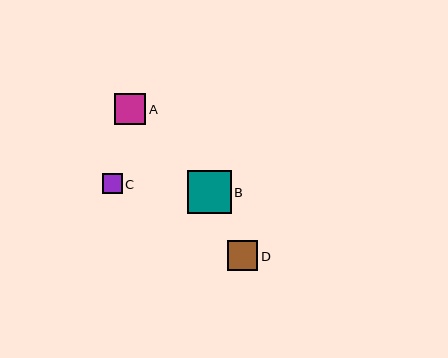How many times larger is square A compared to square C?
Square A is approximately 1.6 times the size of square C.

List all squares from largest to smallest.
From largest to smallest: B, A, D, C.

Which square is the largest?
Square B is the largest with a size of approximately 44 pixels.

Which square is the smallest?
Square C is the smallest with a size of approximately 20 pixels.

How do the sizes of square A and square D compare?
Square A and square D are approximately the same size.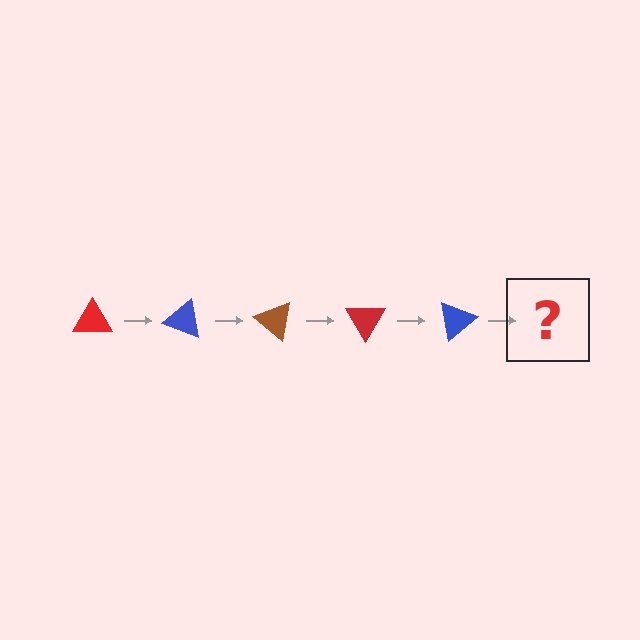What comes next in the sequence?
The next element should be a brown triangle, rotated 100 degrees from the start.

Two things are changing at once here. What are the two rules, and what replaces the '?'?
The two rules are that it rotates 20 degrees each step and the color cycles through red, blue, and brown. The '?' should be a brown triangle, rotated 100 degrees from the start.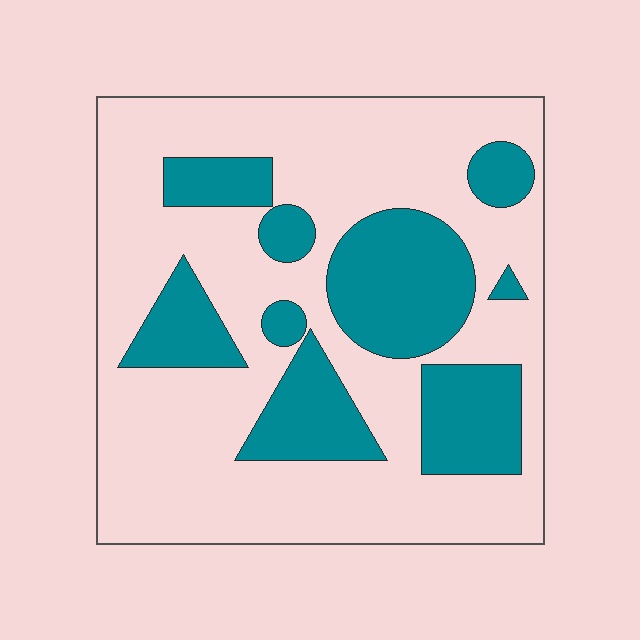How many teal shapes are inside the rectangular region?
9.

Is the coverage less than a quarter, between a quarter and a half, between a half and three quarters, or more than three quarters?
Between a quarter and a half.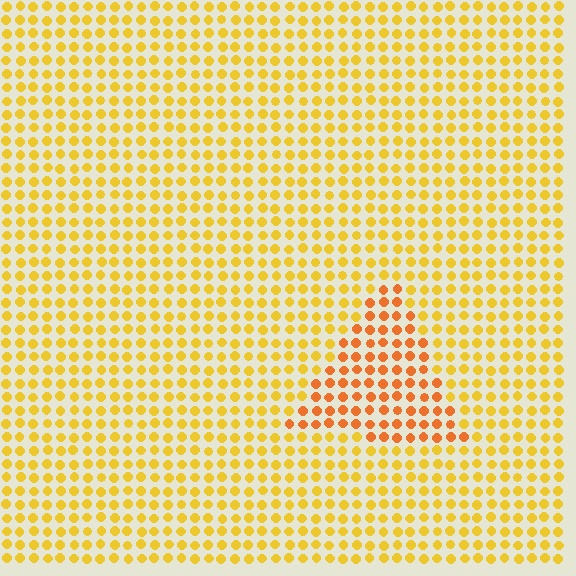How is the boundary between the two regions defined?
The boundary is defined purely by a slight shift in hue (about 27 degrees). Spacing, size, and orientation are identical on both sides.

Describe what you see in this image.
The image is filled with small yellow elements in a uniform arrangement. A triangle-shaped region is visible where the elements are tinted to a slightly different hue, forming a subtle color boundary.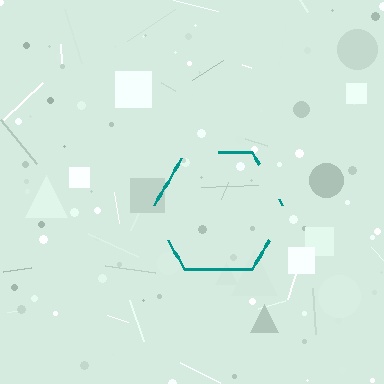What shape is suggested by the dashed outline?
The dashed outline suggests a hexagon.